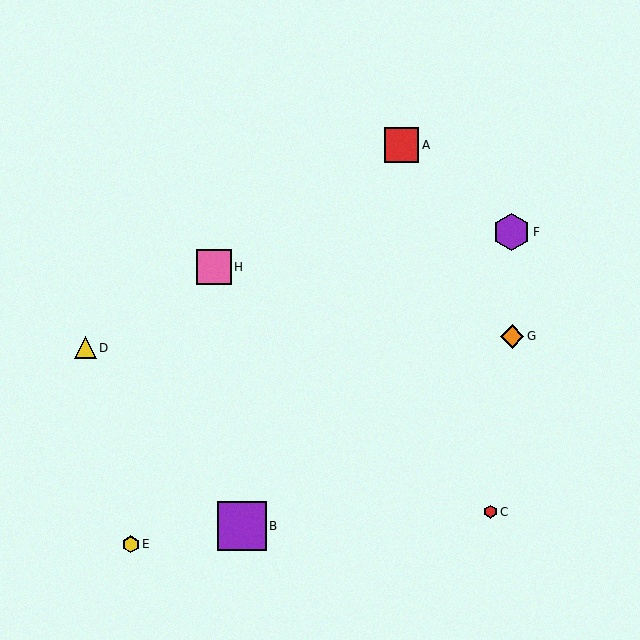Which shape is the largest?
The purple square (labeled B) is the largest.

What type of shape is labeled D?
Shape D is a yellow triangle.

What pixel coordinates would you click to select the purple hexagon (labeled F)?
Click at (512, 232) to select the purple hexagon F.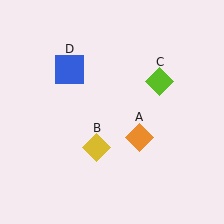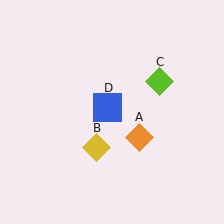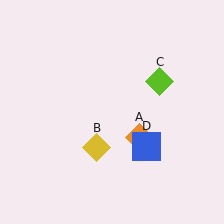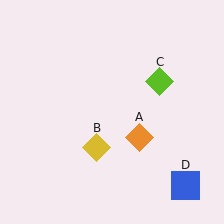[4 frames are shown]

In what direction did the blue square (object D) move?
The blue square (object D) moved down and to the right.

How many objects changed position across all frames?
1 object changed position: blue square (object D).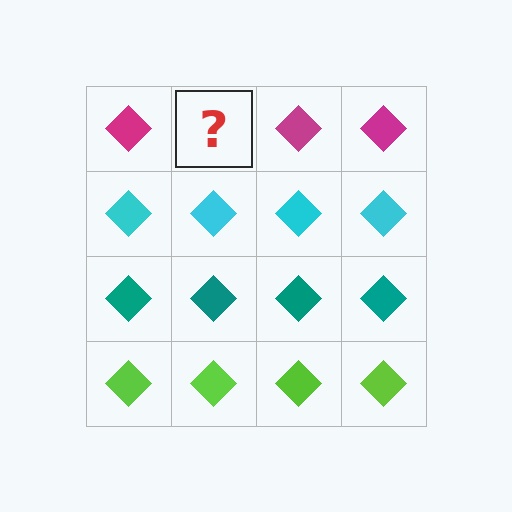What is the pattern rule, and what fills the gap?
The rule is that each row has a consistent color. The gap should be filled with a magenta diamond.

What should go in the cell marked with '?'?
The missing cell should contain a magenta diamond.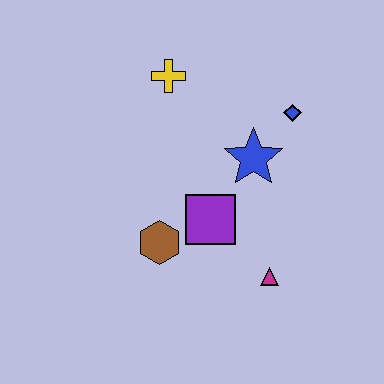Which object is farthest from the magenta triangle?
The yellow cross is farthest from the magenta triangle.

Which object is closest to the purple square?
The brown hexagon is closest to the purple square.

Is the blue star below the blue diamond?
Yes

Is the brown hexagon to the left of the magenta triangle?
Yes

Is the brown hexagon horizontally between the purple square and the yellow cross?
No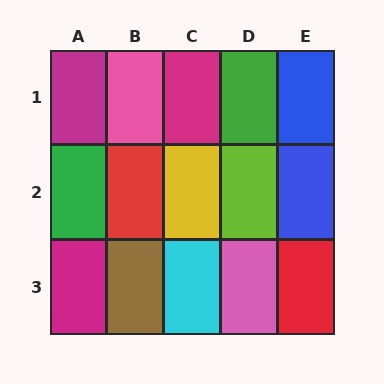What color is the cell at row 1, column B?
Pink.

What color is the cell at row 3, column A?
Magenta.